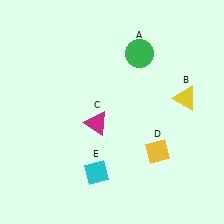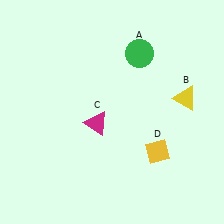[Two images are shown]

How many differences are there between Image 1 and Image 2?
There is 1 difference between the two images.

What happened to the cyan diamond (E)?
The cyan diamond (E) was removed in Image 2. It was in the bottom-left area of Image 1.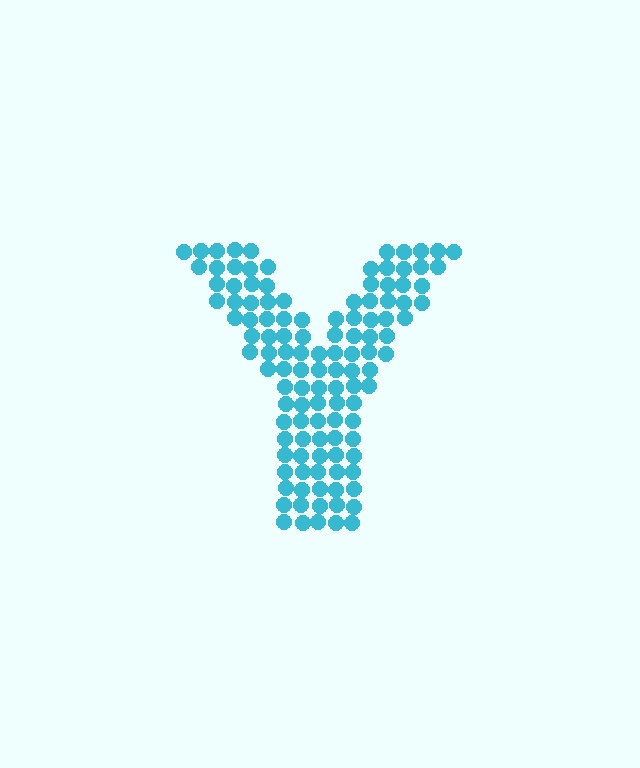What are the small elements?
The small elements are circles.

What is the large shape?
The large shape is the letter Y.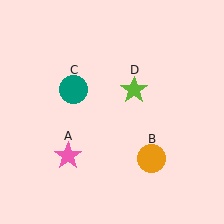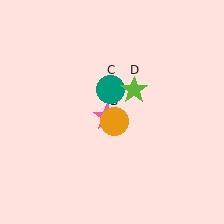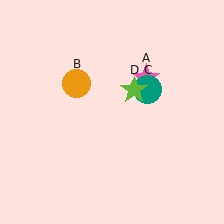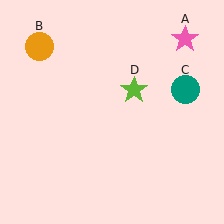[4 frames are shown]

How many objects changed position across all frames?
3 objects changed position: pink star (object A), orange circle (object B), teal circle (object C).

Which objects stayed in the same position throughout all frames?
Lime star (object D) remained stationary.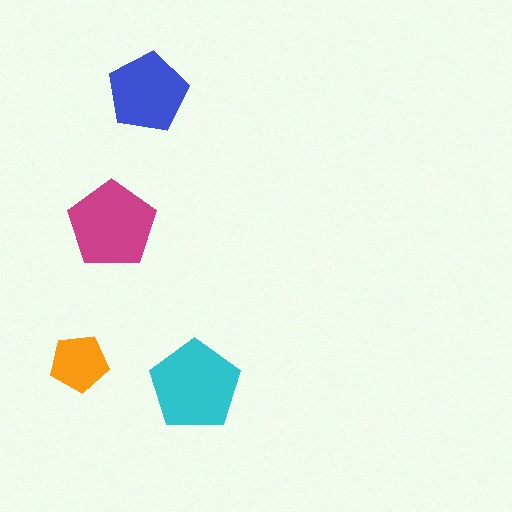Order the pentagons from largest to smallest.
the cyan one, the magenta one, the blue one, the orange one.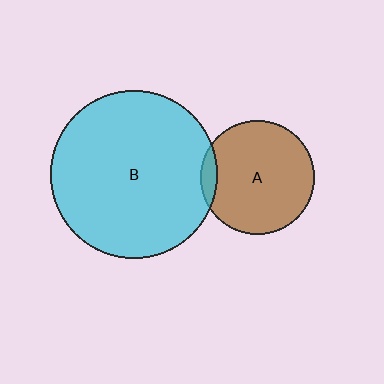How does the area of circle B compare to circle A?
Approximately 2.2 times.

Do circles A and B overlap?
Yes.